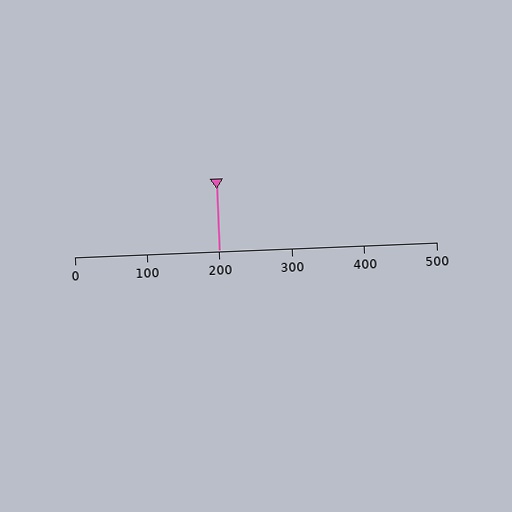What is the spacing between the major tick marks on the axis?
The major ticks are spaced 100 apart.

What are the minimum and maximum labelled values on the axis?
The axis runs from 0 to 500.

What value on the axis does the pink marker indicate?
The marker indicates approximately 200.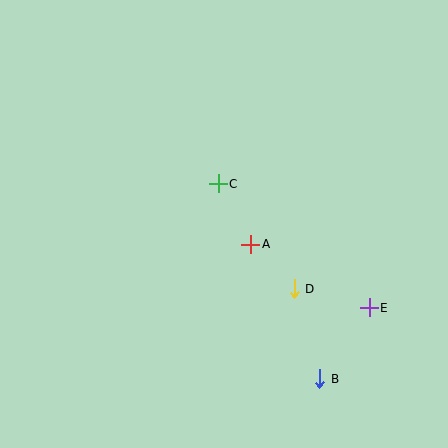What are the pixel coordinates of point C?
Point C is at (218, 184).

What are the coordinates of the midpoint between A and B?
The midpoint between A and B is at (285, 311).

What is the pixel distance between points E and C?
The distance between E and C is 195 pixels.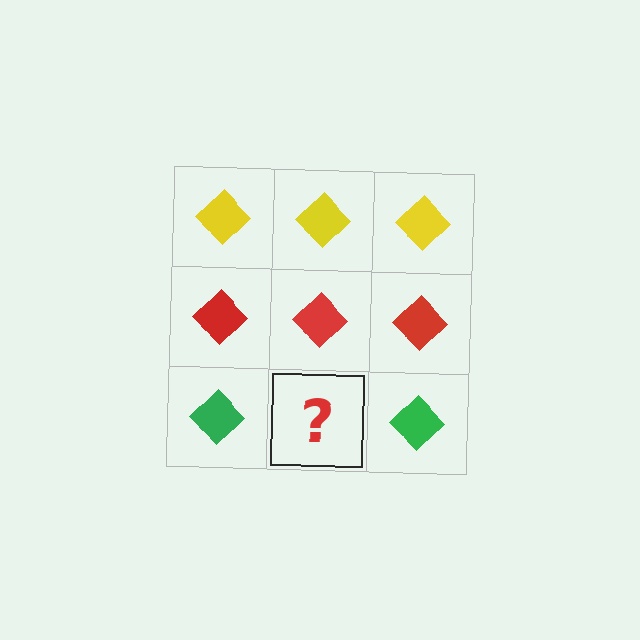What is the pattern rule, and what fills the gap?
The rule is that each row has a consistent color. The gap should be filled with a green diamond.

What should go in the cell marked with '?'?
The missing cell should contain a green diamond.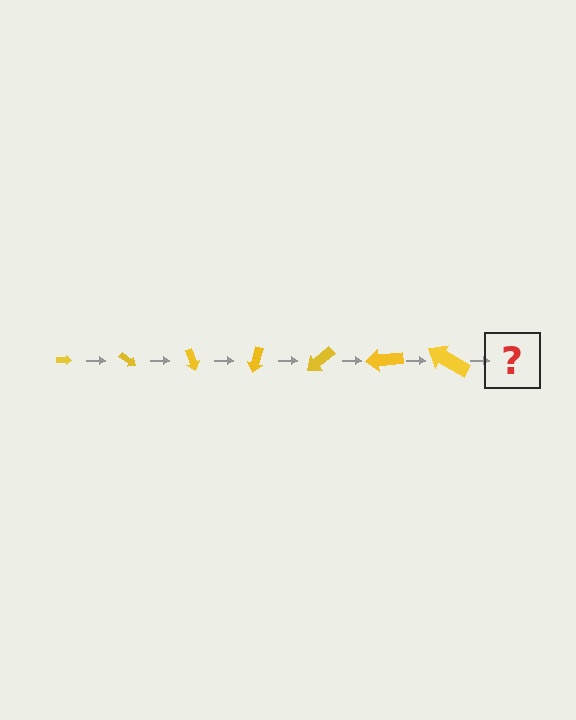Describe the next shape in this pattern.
It should be an arrow, larger than the previous one and rotated 245 degrees from the start.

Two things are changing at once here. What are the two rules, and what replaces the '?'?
The two rules are that the arrow grows larger each step and it rotates 35 degrees each step. The '?' should be an arrow, larger than the previous one and rotated 245 degrees from the start.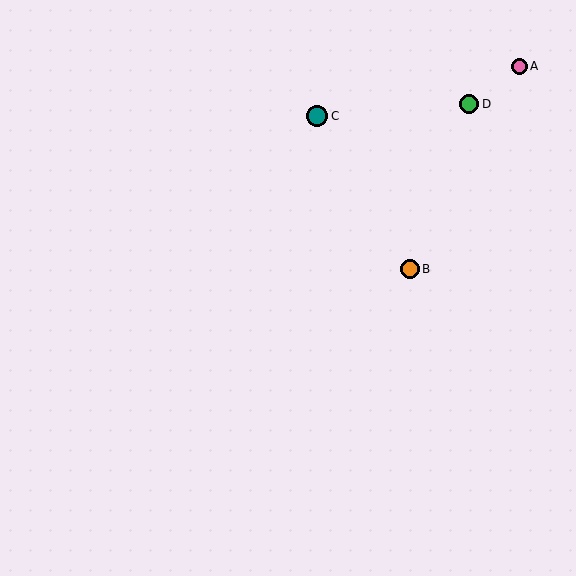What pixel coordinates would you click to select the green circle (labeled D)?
Click at (469, 104) to select the green circle D.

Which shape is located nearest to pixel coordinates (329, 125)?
The teal circle (labeled C) at (317, 116) is nearest to that location.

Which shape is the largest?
The teal circle (labeled C) is the largest.